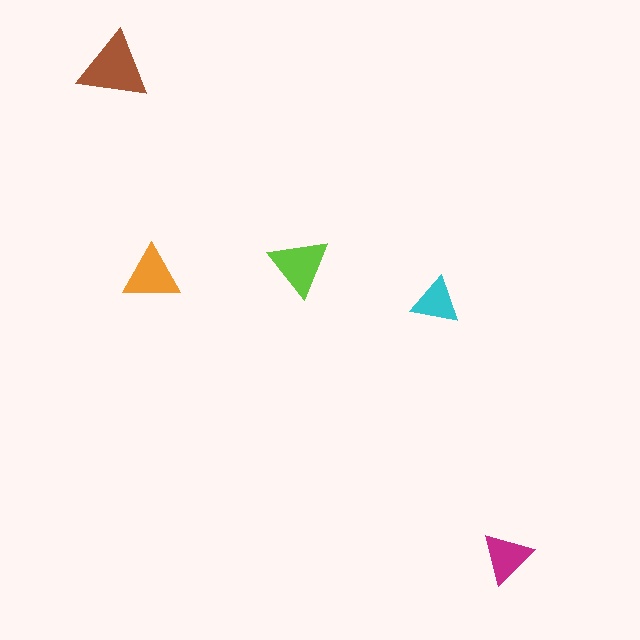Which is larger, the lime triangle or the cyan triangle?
The lime one.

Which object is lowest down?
The magenta triangle is bottommost.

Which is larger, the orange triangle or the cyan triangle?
The orange one.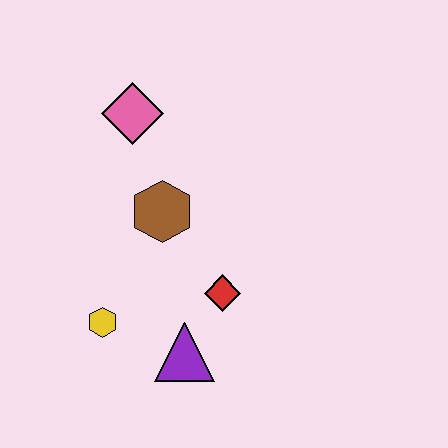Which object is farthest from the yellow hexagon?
The pink diamond is farthest from the yellow hexagon.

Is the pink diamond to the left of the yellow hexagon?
No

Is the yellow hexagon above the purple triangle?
Yes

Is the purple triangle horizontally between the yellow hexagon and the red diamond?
Yes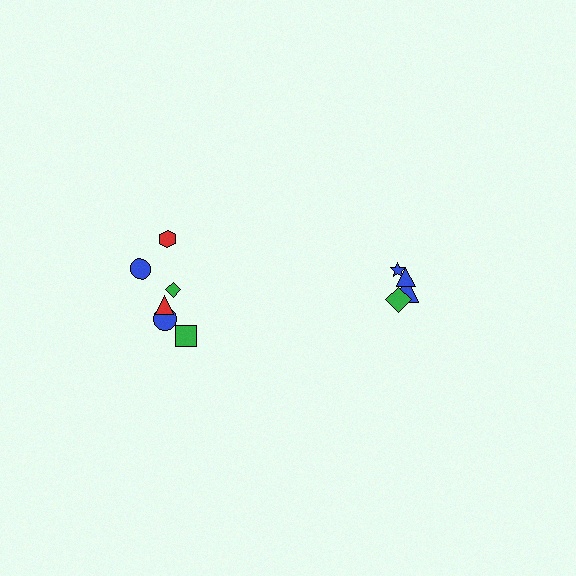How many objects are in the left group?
There are 6 objects.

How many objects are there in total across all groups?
There are 10 objects.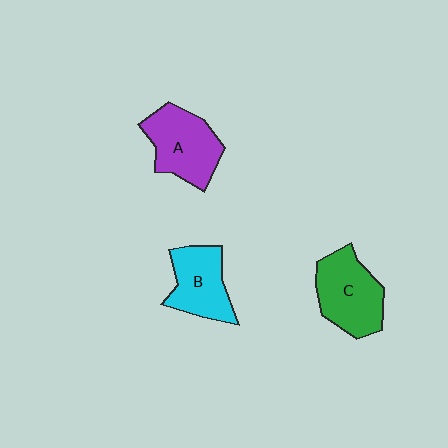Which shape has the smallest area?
Shape B (cyan).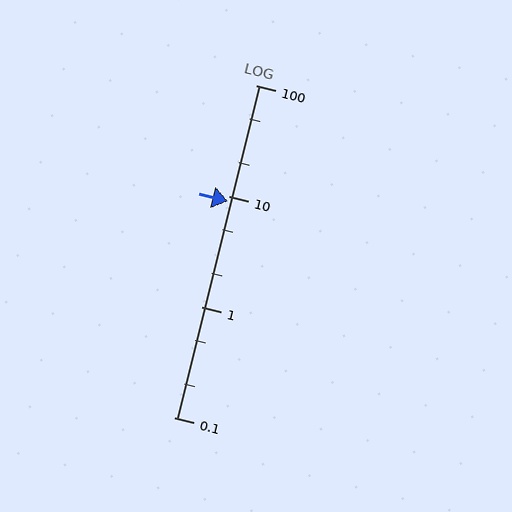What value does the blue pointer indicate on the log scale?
The pointer indicates approximately 8.9.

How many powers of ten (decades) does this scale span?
The scale spans 3 decades, from 0.1 to 100.